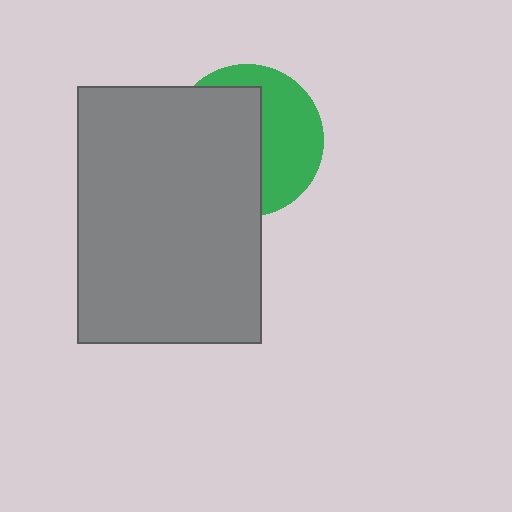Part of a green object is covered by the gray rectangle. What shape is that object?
It is a circle.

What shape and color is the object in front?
The object in front is a gray rectangle.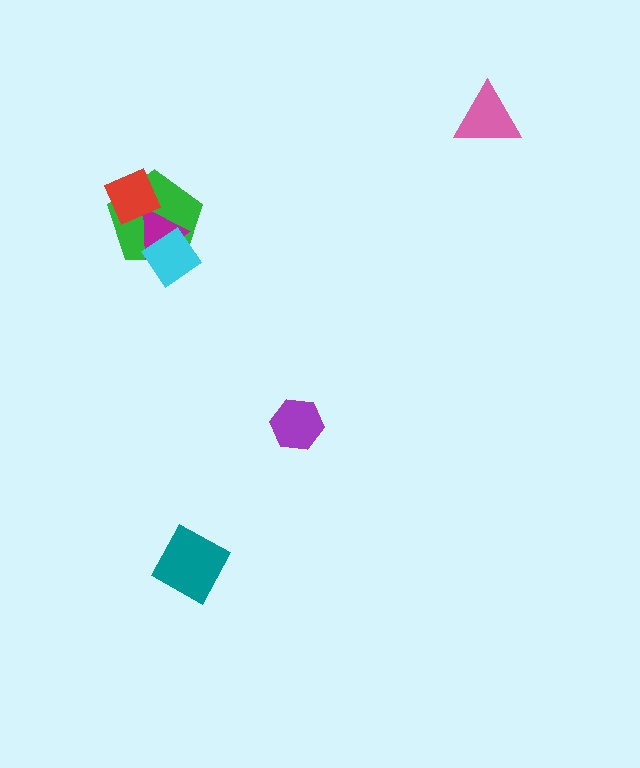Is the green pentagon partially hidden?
Yes, it is partially covered by another shape.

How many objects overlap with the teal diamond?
0 objects overlap with the teal diamond.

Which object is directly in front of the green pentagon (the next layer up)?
The magenta triangle is directly in front of the green pentagon.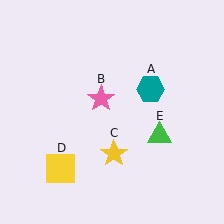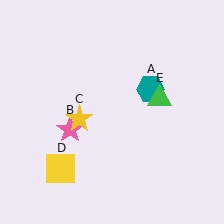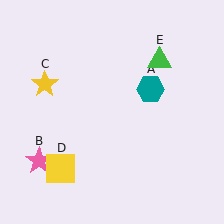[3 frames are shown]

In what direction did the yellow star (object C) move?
The yellow star (object C) moved up and to the left.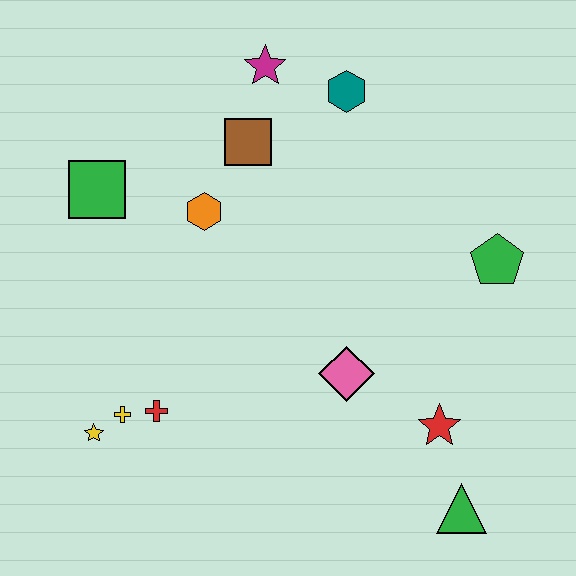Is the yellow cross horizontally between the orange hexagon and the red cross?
No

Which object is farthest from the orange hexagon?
The green triangle is farthest from the orange hexagon.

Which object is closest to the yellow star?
The yellow cross is closest to the yellow star.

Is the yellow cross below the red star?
No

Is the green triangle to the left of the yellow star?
No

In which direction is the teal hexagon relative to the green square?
The teal hexagon is to the right of the green square.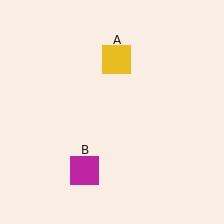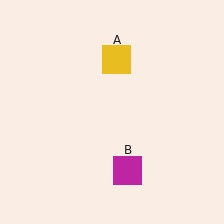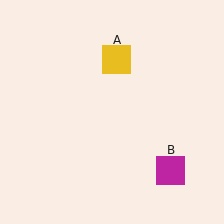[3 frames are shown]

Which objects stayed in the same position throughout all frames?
Yellow square (object A) remained stationary.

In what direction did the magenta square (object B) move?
The magenta square (object B) moved right.